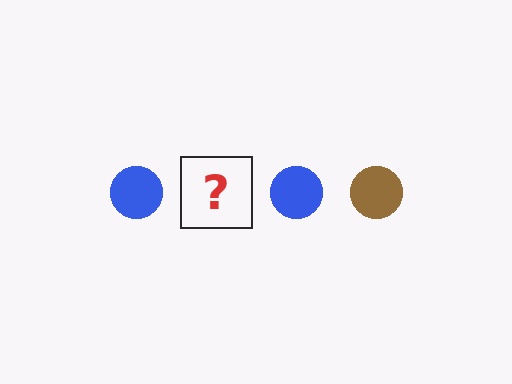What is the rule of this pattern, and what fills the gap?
The rule is that the pattern cycles through blue, brown circles. The gap should be filled with a brown circle.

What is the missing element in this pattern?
The missing element is a brown circle.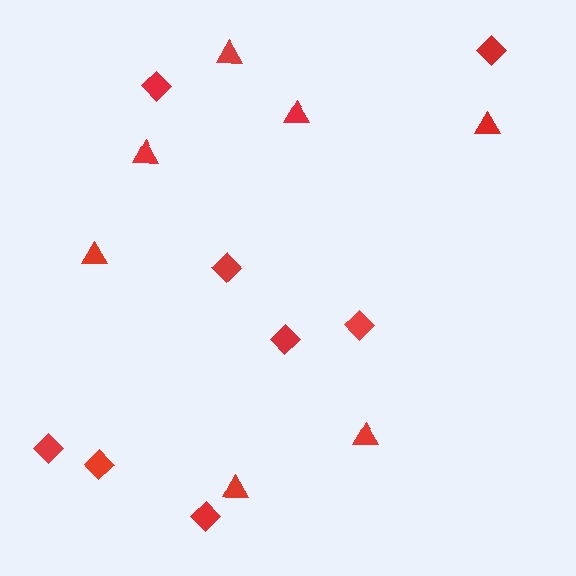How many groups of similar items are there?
There are 2 groups: one group of triangles (7) and one group of diamonds (8).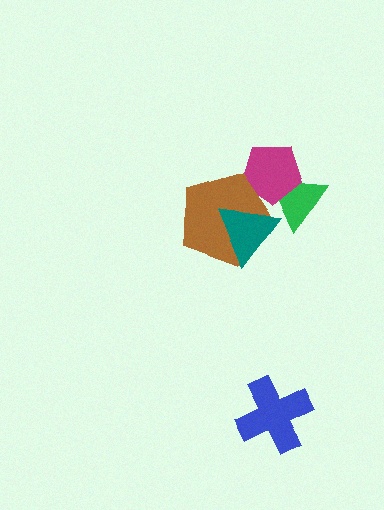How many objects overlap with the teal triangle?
2 objects overlap with the teal triangle.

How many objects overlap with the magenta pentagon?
2 objects overlap with the magenta pentagon.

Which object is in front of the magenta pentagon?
The brown pentagon is in front of the magenta pentagon.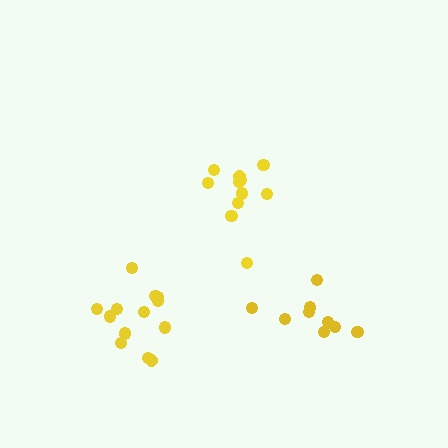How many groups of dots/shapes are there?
There are 3 groups.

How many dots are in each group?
Group 1: 13 dots, Group 2: 9 dots, Group 3: 11 dots (33 total).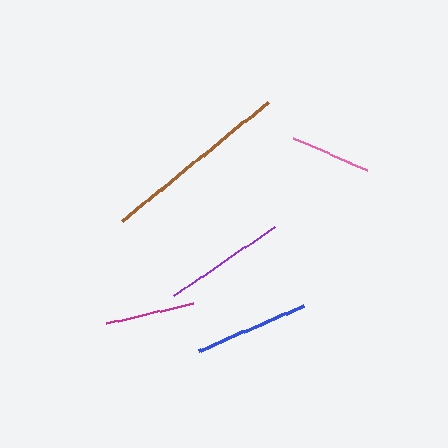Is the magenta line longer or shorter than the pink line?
The magenta line is longer than the pink line.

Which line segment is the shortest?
The pink line is the shortest at approximately 81 pixels.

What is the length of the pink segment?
The pink segment is approximately 81 pixels long.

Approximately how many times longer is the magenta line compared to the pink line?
The magenta line is approximately 1.1 times the length of the pink line.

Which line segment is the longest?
The brown line is the longest at approximately 188 pixels.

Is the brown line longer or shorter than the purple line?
The brown line is longer than the purple line.